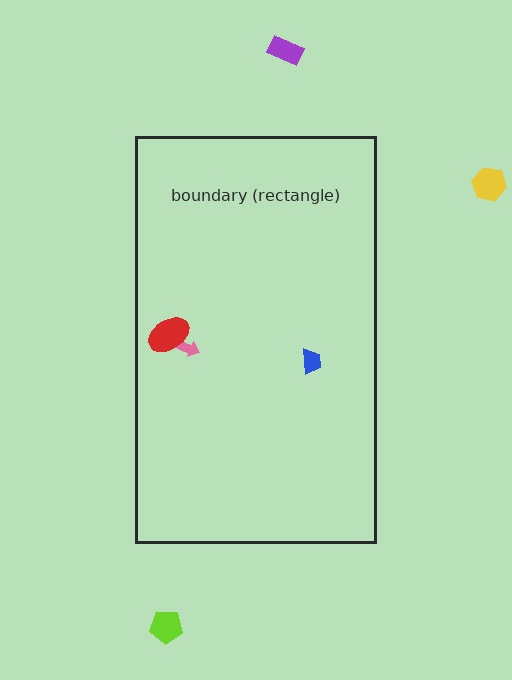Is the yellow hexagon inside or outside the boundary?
Outside.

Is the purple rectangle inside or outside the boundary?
Outside.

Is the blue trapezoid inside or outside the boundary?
Inside.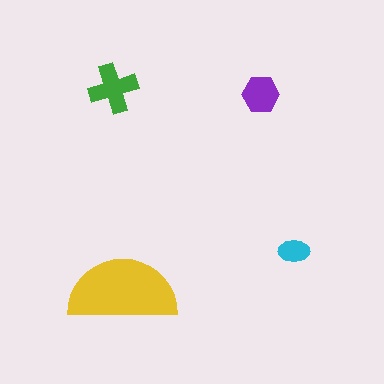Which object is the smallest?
The cyan ellipse.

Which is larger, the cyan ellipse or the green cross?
The green cross.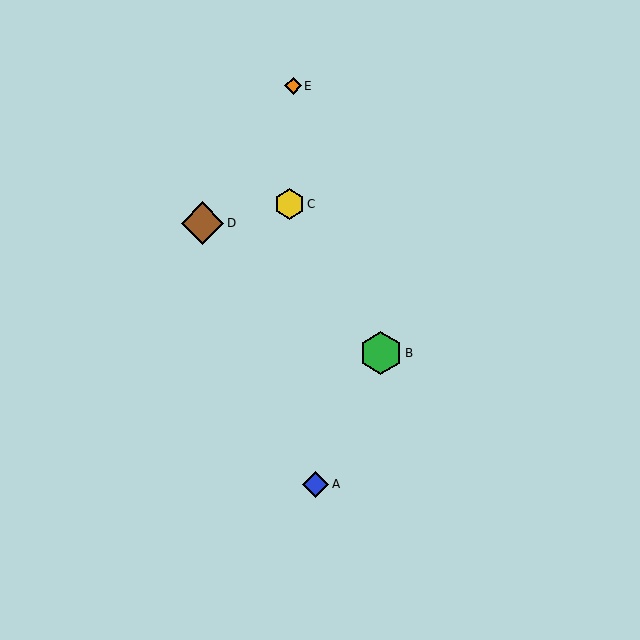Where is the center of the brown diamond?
The center of the brown diamond is at (203, 223).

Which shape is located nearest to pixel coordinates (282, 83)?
The orange diamond (labeled E) at (293, 86) is nearest to that location.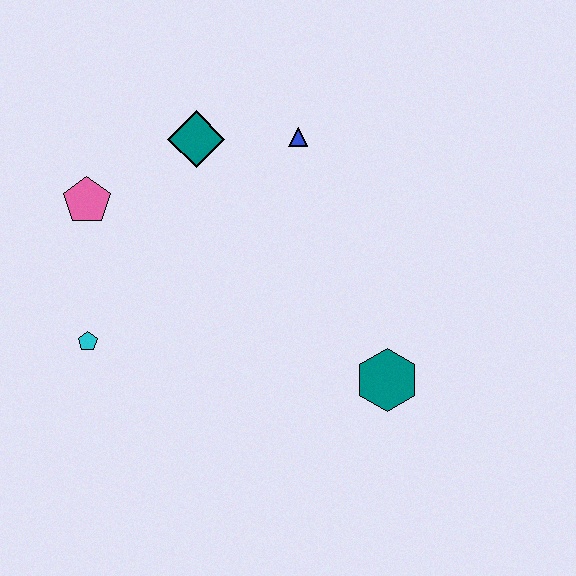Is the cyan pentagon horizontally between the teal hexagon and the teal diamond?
No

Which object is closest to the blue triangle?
The teal diamond is closest to the blue triangle.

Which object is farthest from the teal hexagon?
The pink pentagon is farthest from the teal hexagon.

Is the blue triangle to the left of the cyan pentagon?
No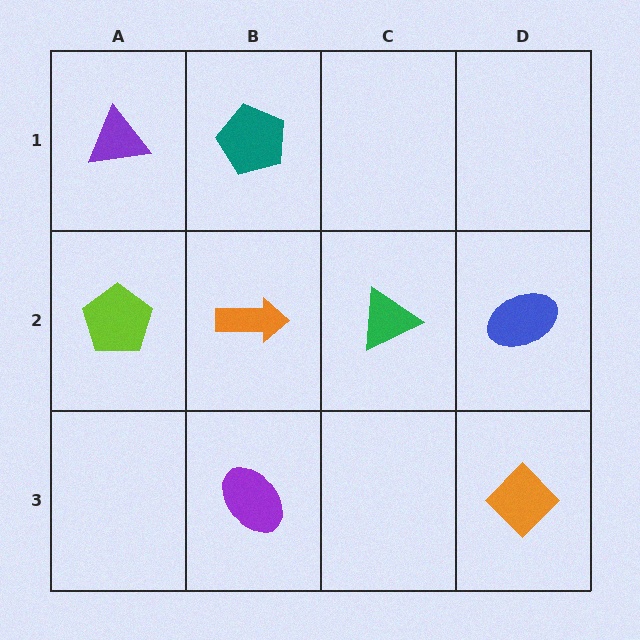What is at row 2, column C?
A green triangle.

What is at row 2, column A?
A lime pentagon.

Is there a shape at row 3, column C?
No, that cell is empty.